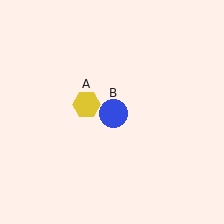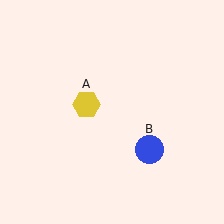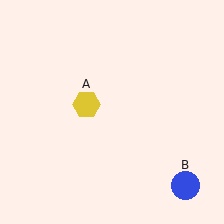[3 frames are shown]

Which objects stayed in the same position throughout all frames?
Yellow hexagon (object A) remained stationary.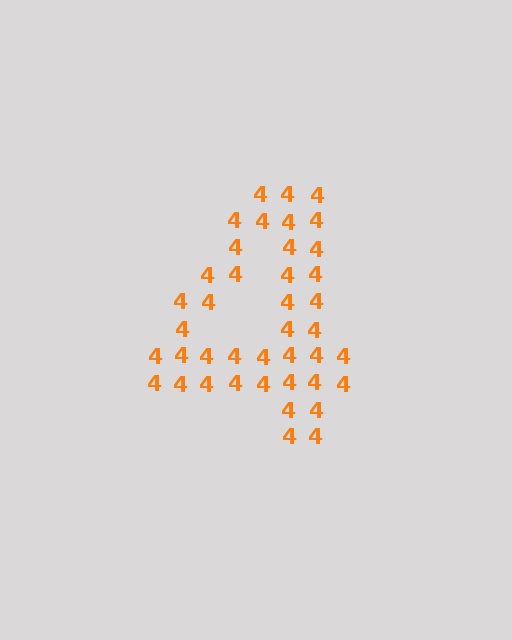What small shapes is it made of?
It is made of small digit 4's.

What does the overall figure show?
The overall figure shows the digit 4.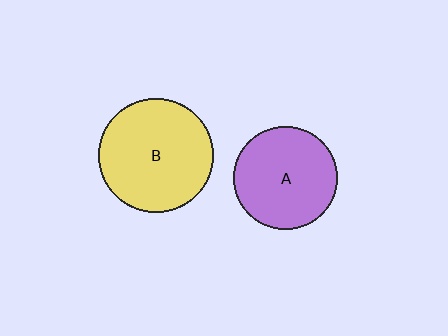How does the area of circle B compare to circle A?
Approximately 1.2 times.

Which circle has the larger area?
Circle B (yellow).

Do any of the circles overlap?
No, none of the circles overlap.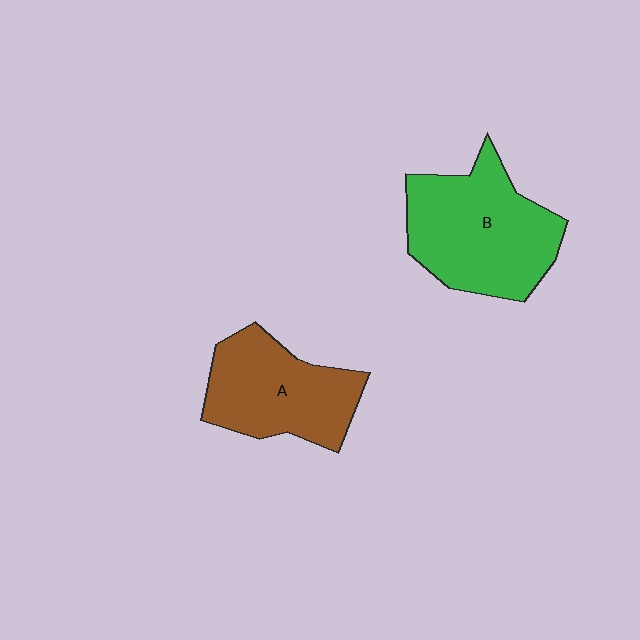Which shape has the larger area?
Shape B (green).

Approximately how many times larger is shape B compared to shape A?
Approximately 1.2 times.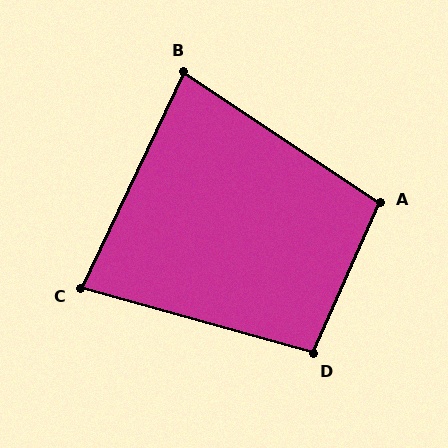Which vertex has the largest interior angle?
A, at approximately 100 degrees.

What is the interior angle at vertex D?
Approximately 98 degrees (obtuse).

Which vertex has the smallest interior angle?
C, at approximately 80 degrees.